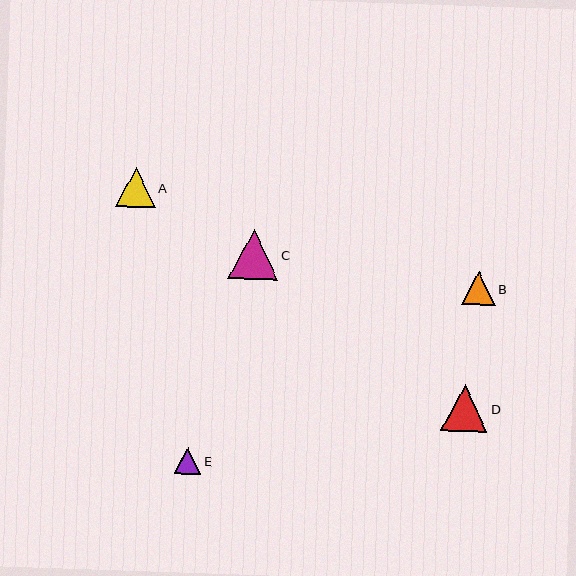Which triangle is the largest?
Triangle C is the largest with a size of approximately 50 pixels.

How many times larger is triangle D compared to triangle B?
Triangle D is approximately 1.4 times the size of triangle B.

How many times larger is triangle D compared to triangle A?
Triangle D is approximately 1.2 times the size of triangle A.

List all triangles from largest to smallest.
From largest to smallest: C, D, A, B, E.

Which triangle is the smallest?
Triangle E is the smallest with a size of approximately 27 pixels.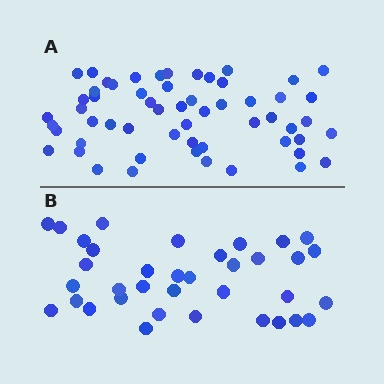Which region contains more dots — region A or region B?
Region A (the top region) has more dots.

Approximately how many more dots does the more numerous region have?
Region A has approximately 20 more dots than region B.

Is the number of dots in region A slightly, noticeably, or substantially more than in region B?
Region A has substantially more. The ratio is roughly 1.6 to 1.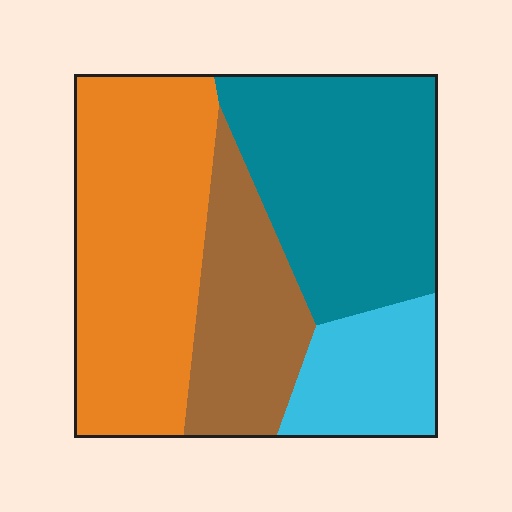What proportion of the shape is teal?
Teal takes up about one third (1/3) of the shape.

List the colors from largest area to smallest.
From largest to smallest: orange, teal, brown, cyan.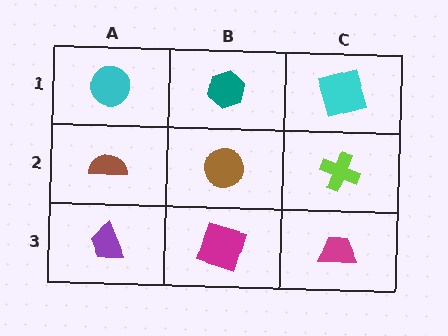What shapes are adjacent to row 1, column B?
A brown circle (row 2, column B), a cyan circle (row 1, column A), a cyan square (row 1, column C).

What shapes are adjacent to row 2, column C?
A cyan square (row 1, column C), a magenta trapezoid (row 3, column C), a brown circle (row 2, column B).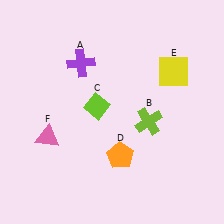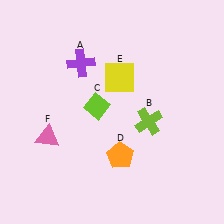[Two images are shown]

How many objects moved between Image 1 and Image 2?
1 object moved between the two images.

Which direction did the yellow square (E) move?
The yellow square (E) moved left.